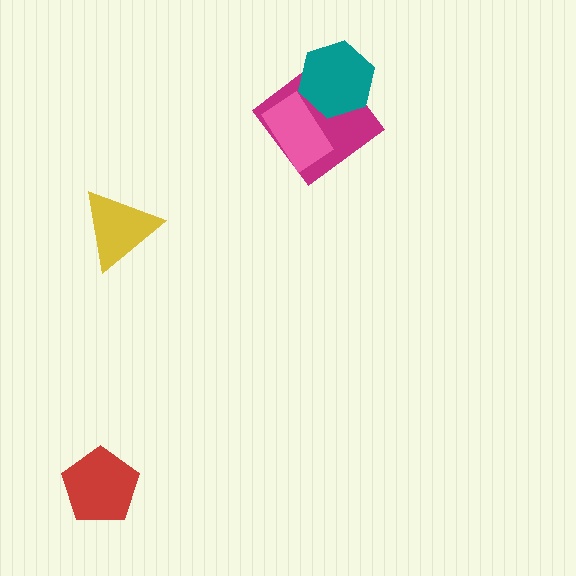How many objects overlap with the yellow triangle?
0 objects overlap with the yellow triangle.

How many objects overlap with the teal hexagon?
2 objects overlap with the teal hexagon.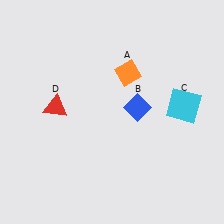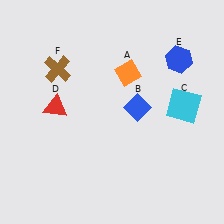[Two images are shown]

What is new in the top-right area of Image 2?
A blue hexagon (E) was added in the top-right area of Image 2.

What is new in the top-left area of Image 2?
A brown cross (F) was added in the top-left area of Image 2.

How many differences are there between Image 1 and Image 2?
There are 2 differences between the two images.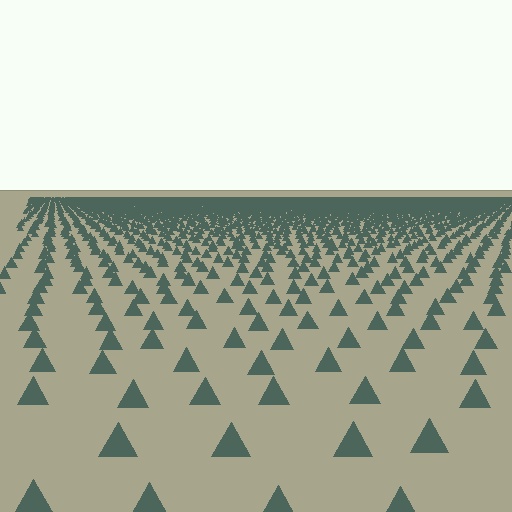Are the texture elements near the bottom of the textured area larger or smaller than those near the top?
Larger. Near the bottom, elements are closer to the viewer and appear at a bigger on-screen size.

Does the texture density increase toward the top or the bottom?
Density increases toward the top.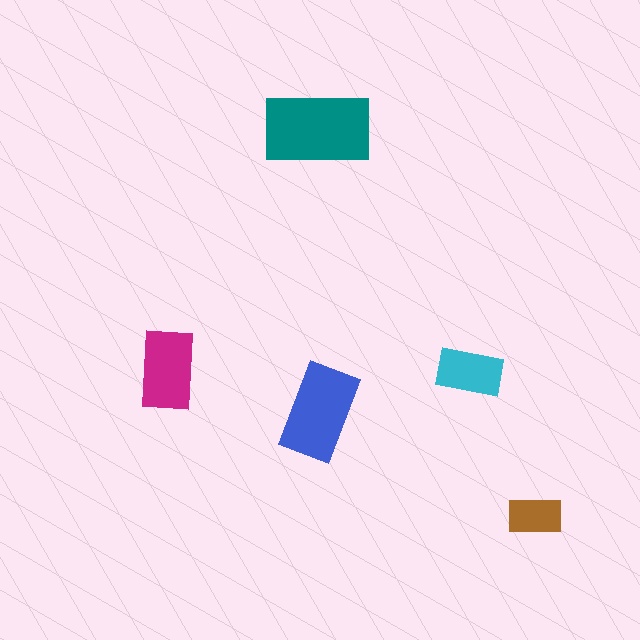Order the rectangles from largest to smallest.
the teal one, the blue one, the magenta one, the cyan one, the brown one.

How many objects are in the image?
There are 5 objects in the image.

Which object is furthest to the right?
The brown rectangle is rightmost.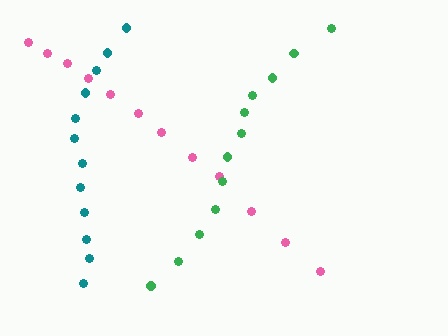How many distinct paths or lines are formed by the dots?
There are 3 distinct paths.